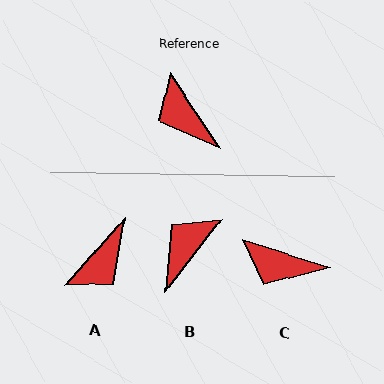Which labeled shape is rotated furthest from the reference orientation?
A, about 105 degrees away.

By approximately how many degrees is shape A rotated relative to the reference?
Approximately 105 degrees counter-clockwise.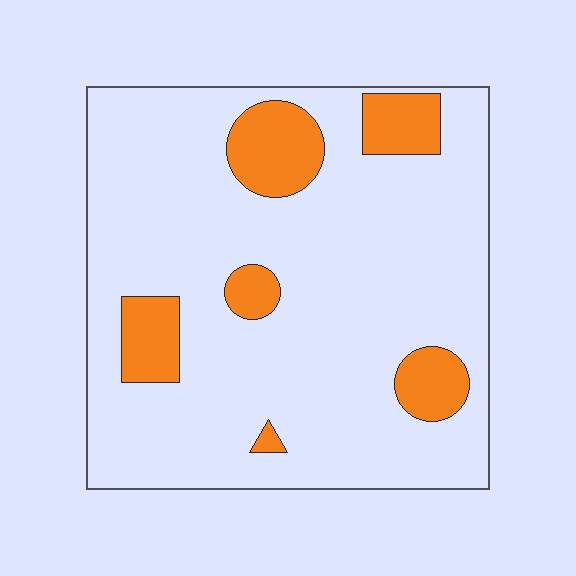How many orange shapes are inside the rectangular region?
6.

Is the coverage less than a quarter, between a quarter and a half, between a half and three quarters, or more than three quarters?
Less than a quarter.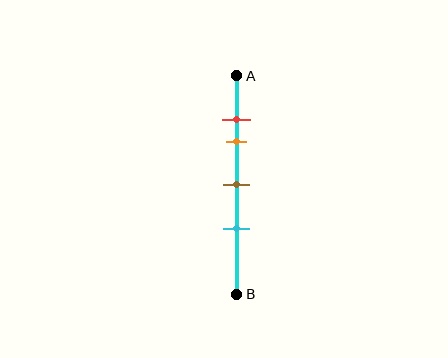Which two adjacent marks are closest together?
The red and orange marks are the closest adjacent pair.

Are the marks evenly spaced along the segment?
No, the marks are not evenly spaced.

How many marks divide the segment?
There are 4 marks dividing the segment.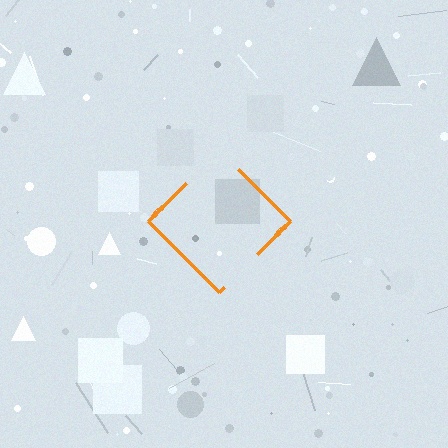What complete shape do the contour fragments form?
The contour fragments form a diamond.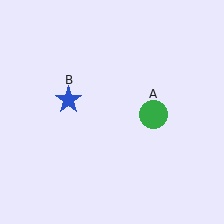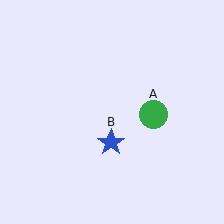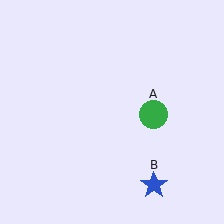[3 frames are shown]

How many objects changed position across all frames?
1 object changed position: blue star (object B).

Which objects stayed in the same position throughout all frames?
Green circle (object A) remained stationary.